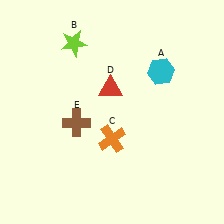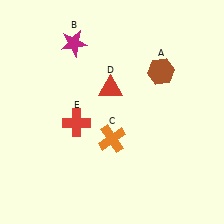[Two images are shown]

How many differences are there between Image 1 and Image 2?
There are 3 differences between the two images.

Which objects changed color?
A changed from cyan to brown. B changed from lime to magenta. E changed from brown to red.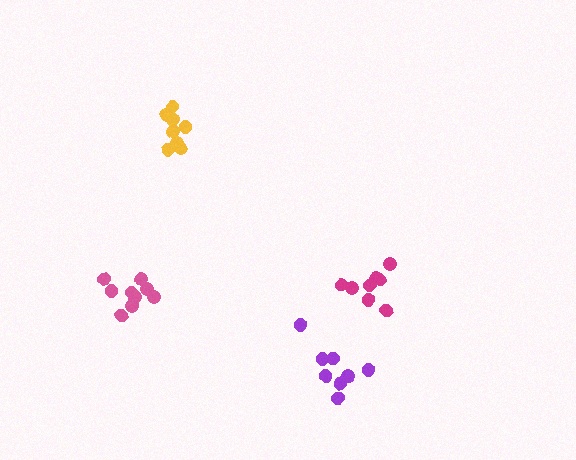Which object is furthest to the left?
The pink cluster is leftmost.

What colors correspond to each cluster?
The clusters are colored: pink, purple, magenta, yellow.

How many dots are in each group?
Group 1: 9 dots, Group 2: 8 dots, Group 3: 8 dots, Group 4: 8 dots (33 total).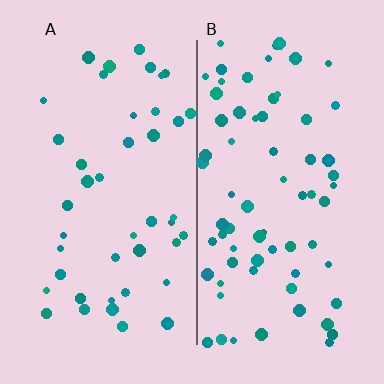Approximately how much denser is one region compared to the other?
Approximately 1.6× — region B over region A.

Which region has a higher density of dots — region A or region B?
B (the right).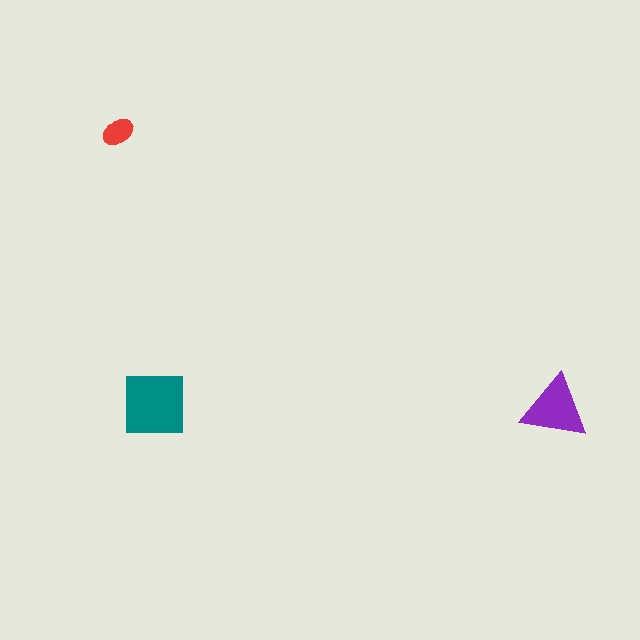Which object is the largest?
The teal square.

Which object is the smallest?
The red ellipse.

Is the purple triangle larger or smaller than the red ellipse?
Larger.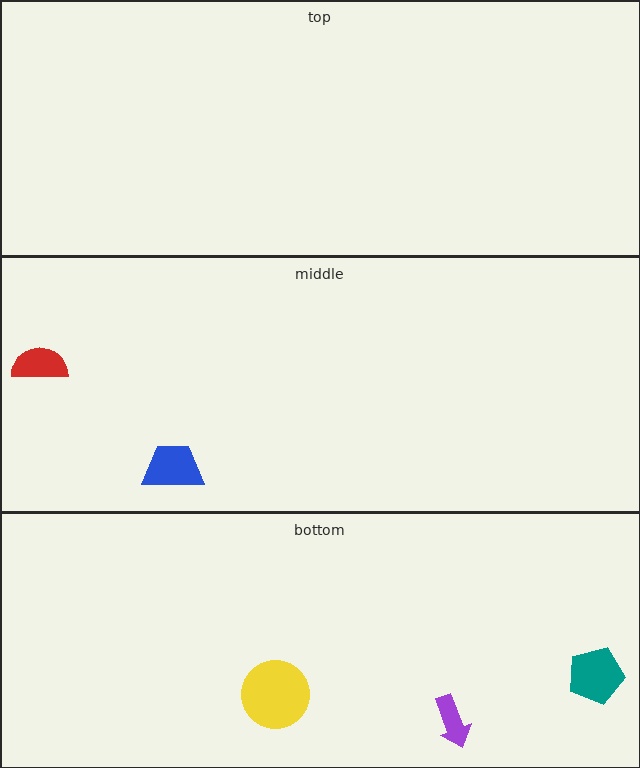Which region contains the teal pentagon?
The bottom region.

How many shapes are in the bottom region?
3.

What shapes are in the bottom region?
The yellow circle, the teal pentagon, the purple arrow.